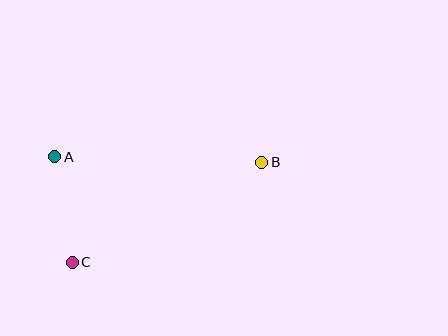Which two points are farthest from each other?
Points B and C are farthest from each other.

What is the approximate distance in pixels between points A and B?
The distance between A and B is approximately 207 pixels.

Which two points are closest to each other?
Points A and C are closest to each other.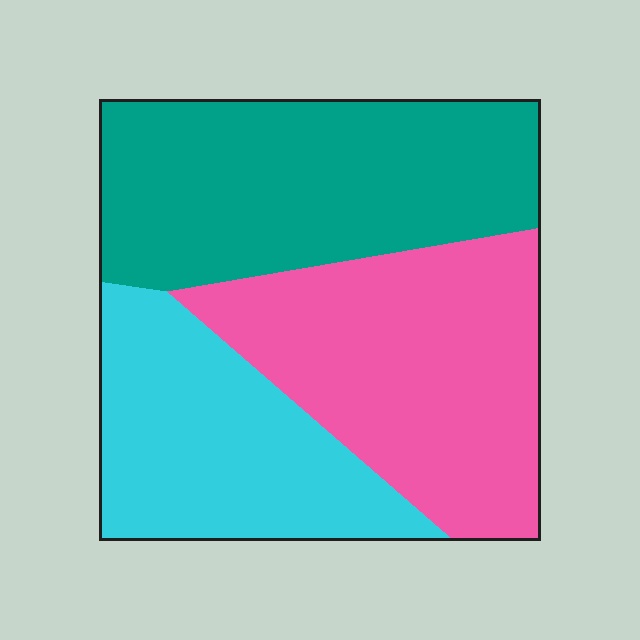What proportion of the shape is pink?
Pink covers 36% of the shape.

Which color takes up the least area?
Cyan, at roughly 25%.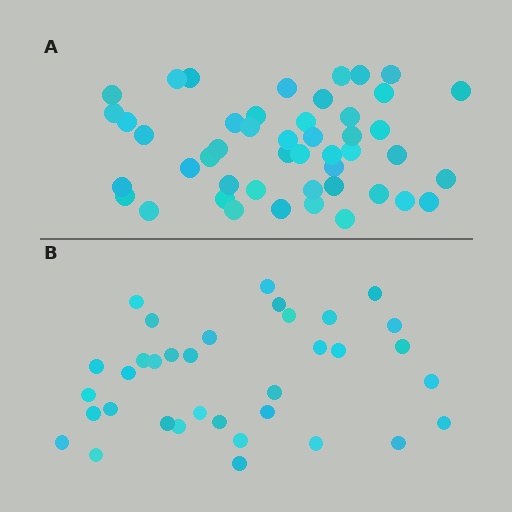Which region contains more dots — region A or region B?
Region A (the top region) has more dots.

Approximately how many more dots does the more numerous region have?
Region A has roughly 12 or so more dots than region B.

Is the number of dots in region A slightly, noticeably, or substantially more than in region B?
Region A has noticeably more, but not dramatically so. The ratio is roughly 1.3 to 1.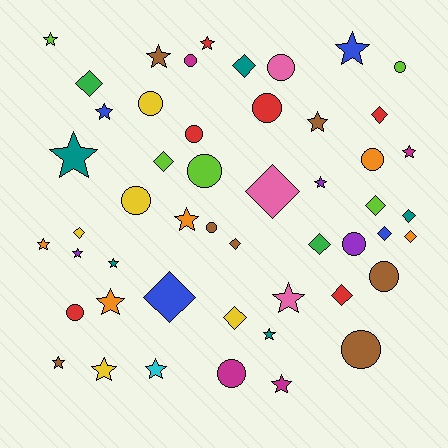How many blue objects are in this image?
There are 4 blue objects.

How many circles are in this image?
There are 15 circles.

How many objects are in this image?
There are 50 objects.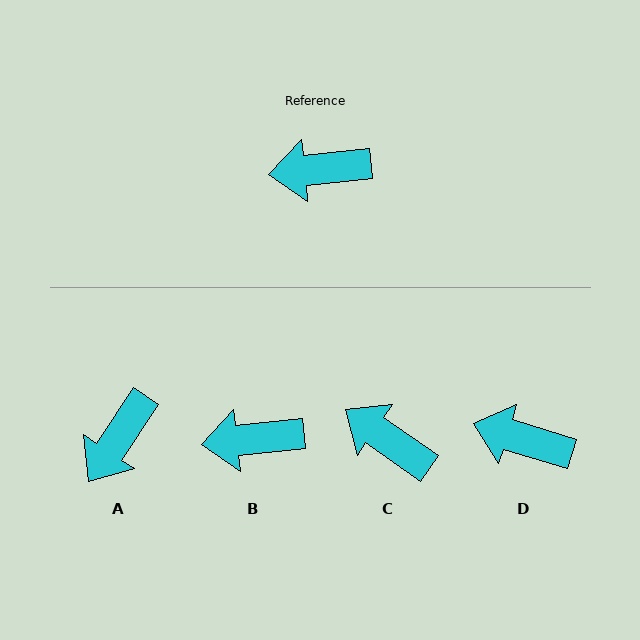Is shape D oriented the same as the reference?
No, it is off by about 23 degrees.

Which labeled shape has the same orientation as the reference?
B.